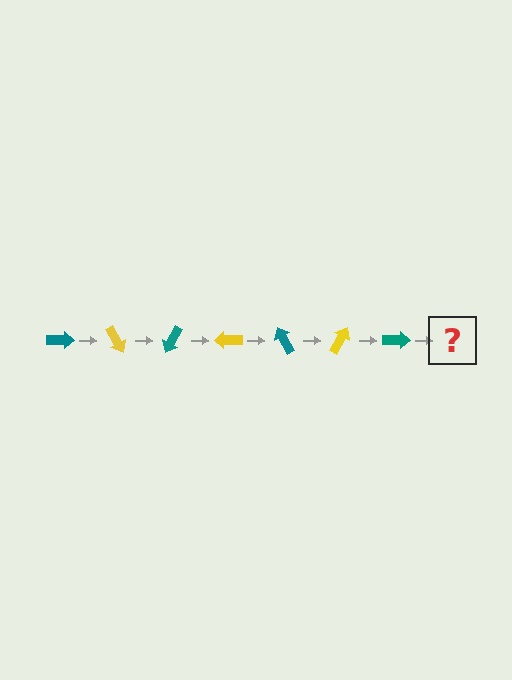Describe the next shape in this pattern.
It should be a yellow arrow, rotated 420 degrees from the start.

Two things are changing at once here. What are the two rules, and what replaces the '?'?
The two rules are that it rotates 60 degrees each step and the color cycles through teal and yellow. The '?' should be a yellow arrow, rotated 420 degrees from the start.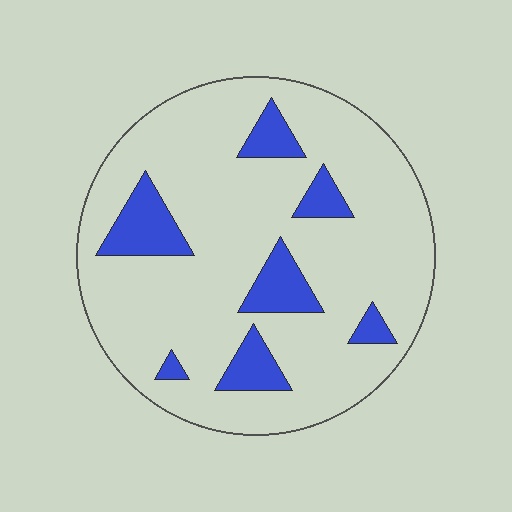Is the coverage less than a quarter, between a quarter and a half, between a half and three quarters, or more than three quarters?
Less than a quarter.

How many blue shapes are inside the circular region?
7.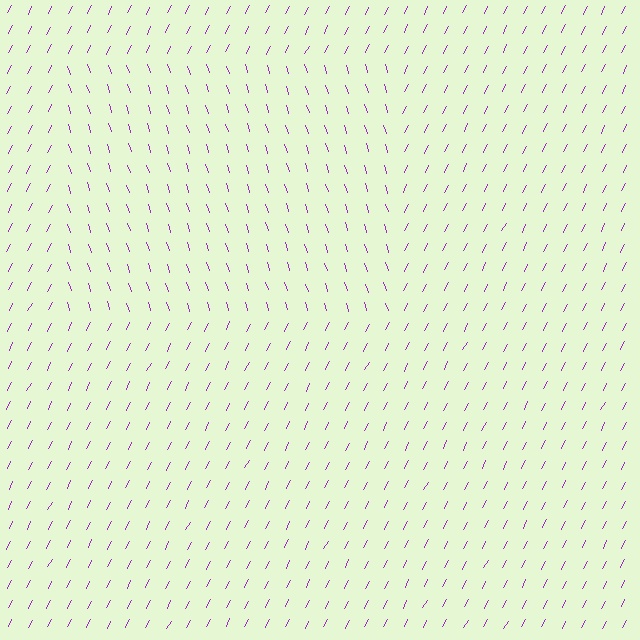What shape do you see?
I see a rectangle.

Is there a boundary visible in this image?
Yes, there is a texture boundary formed by a change in line orientation.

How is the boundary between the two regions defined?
The boundary is defined purely by a change in line orientation (approximately 45 degrees difference). All lines are the same color and thickness.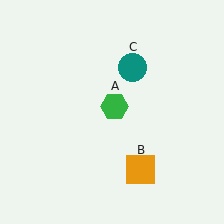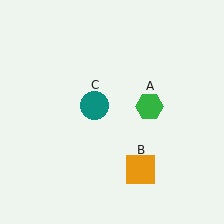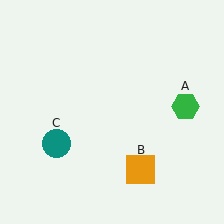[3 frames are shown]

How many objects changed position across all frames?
2 objects changed position: green hexagon (object A), teal circle (object C).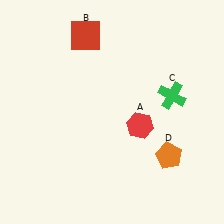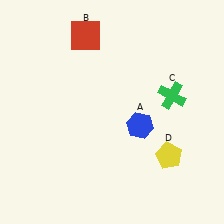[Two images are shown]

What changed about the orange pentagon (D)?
In Image 1, D is orange. In Image 2, it changed to yellow.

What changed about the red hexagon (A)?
In Image 1, A is red. In Image 2, it changed to blue.